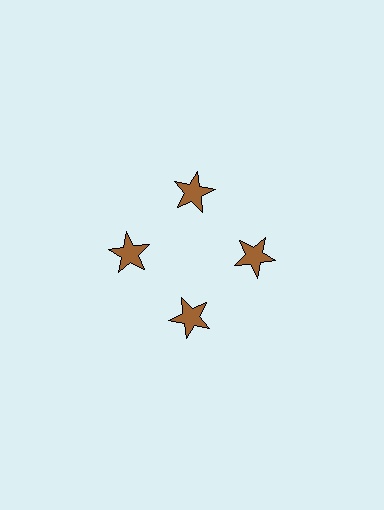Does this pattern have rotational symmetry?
Yes, this pattern has 4-fold rotational symmetry. It looks the same after rotating 90 degrees around the center.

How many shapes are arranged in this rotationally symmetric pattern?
There are 4 shapes, arranged in 4 groups of 1.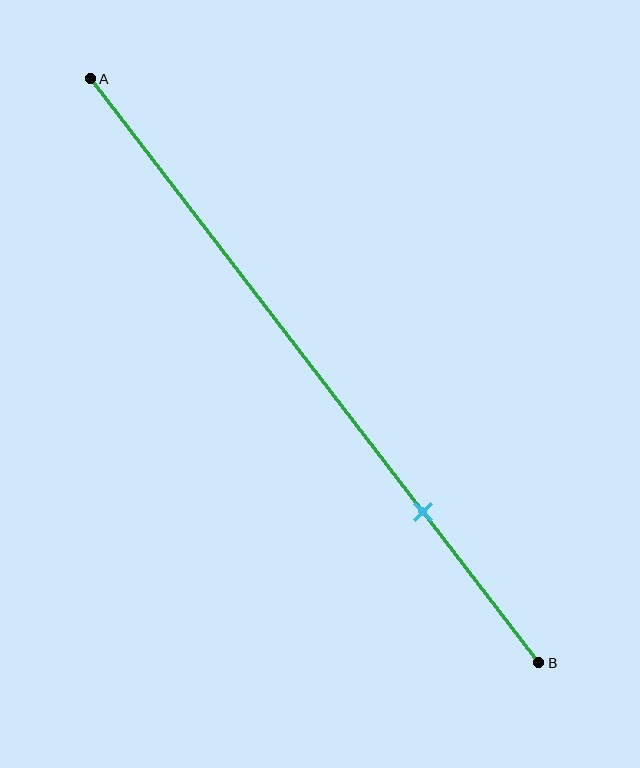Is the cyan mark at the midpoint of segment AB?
No, the mark is at about 75% from A, not at the 50% midpoint.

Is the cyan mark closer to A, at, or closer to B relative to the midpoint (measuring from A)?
The cyan mark is closer to point B than the midpoint of segment AB.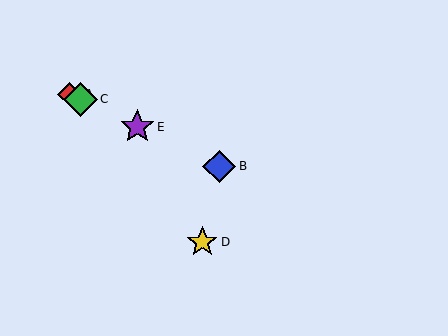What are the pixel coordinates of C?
Object C is at (80, 99).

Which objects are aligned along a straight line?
Objects A, B, C, E are aligned along a straight line.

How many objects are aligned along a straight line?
4 objects (A, B, C, E) are aligned along a straight line.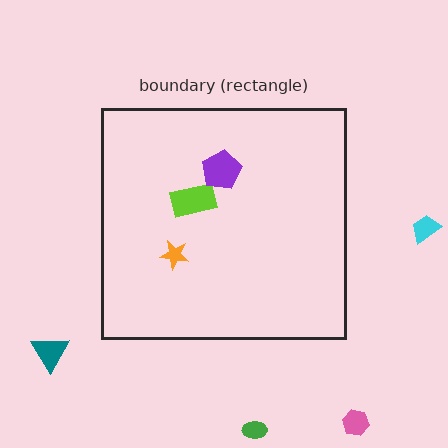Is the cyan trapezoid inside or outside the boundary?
Outside.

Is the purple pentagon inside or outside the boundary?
Inside.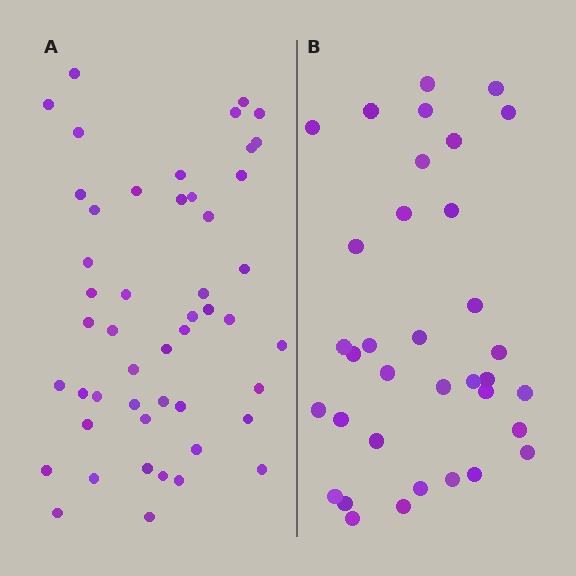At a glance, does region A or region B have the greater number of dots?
Region A (the left region) has more dots.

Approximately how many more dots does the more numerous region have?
Region A has approximately 15 more dots than region B.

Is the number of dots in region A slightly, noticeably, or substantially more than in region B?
Region A has noticeably more, but not dramatically so. The ratio is roughly 1.4 to 1.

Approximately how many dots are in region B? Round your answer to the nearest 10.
About 40 dots. (The exact count is 35, which rounds to 40.)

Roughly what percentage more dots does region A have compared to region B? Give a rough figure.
About 40% more.